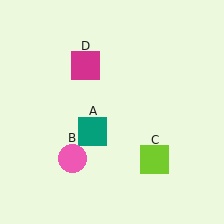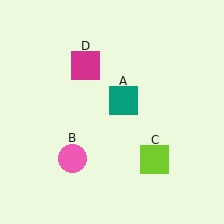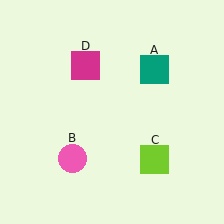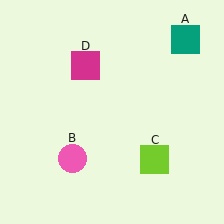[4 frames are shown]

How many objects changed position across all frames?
1 object changed position: teal square (object A).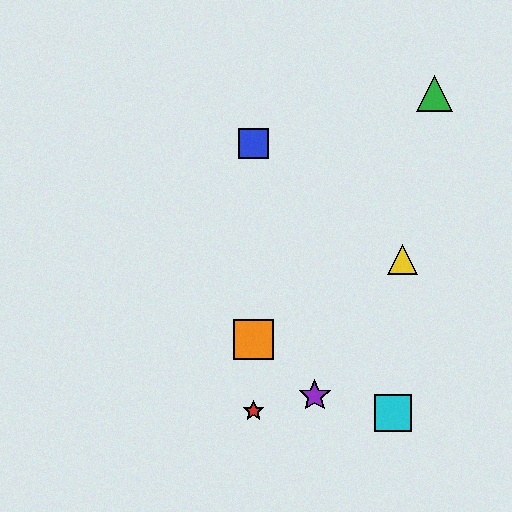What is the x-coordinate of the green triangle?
The green triangle is at x≈435.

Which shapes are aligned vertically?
The red star, the blue square, the orange square are aligned vertically.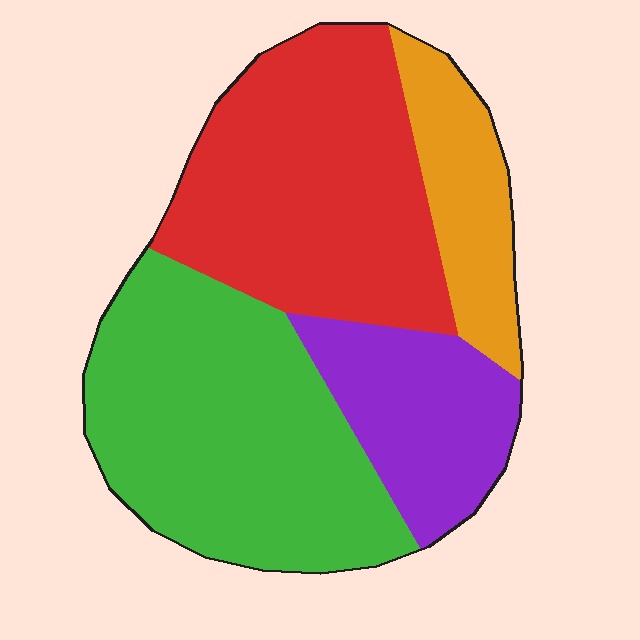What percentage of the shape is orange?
Orange covers roughly 15% of the shape.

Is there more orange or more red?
Red.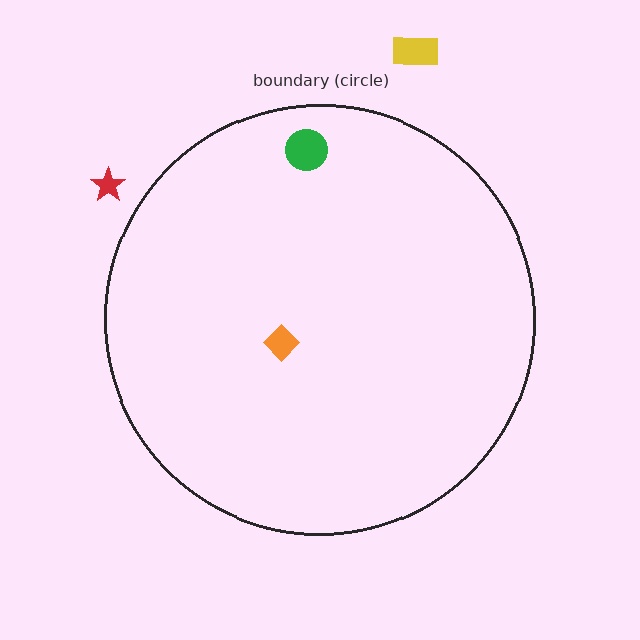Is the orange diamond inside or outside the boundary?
Inside.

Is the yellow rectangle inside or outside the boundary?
Outside.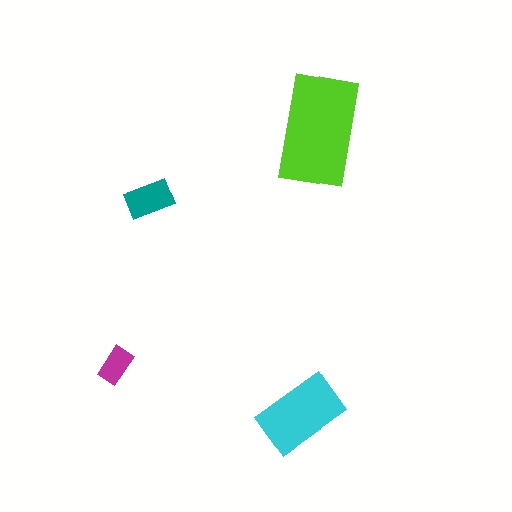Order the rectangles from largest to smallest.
the lime one, the cyan one, the teal one, the magenta one.